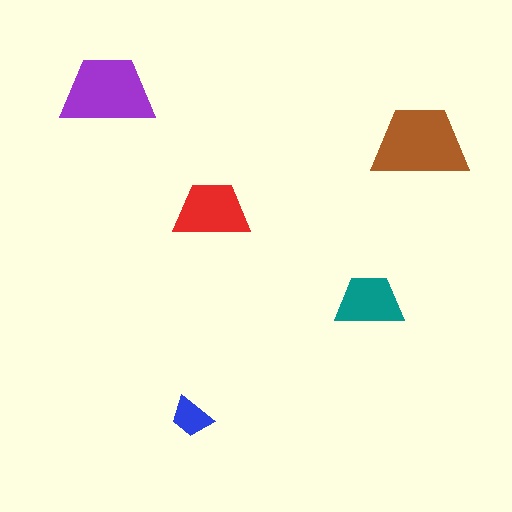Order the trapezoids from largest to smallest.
the brown one, the purple one, the red one, the teal one, the blue one.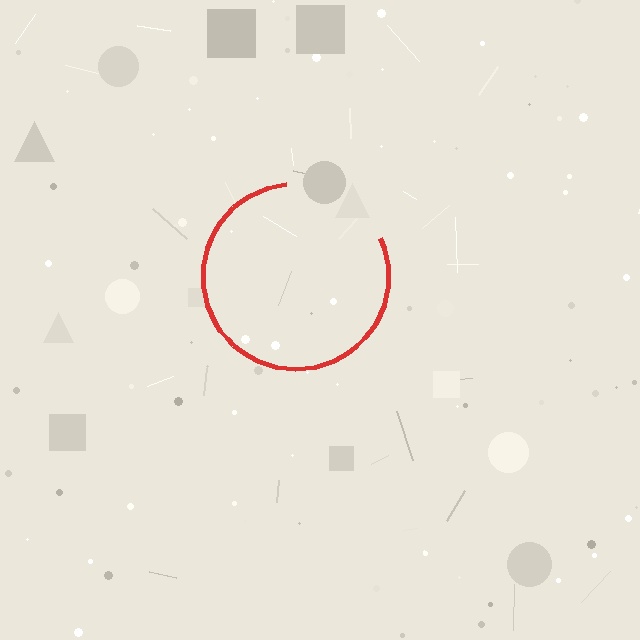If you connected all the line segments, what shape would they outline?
They would outline a circle.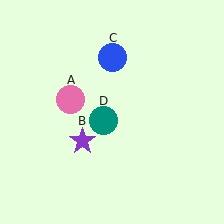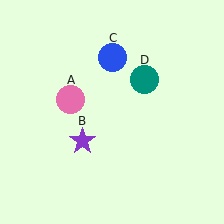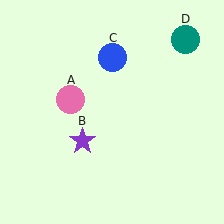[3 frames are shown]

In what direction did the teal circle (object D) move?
The teal circle (object D) moved up and to the right.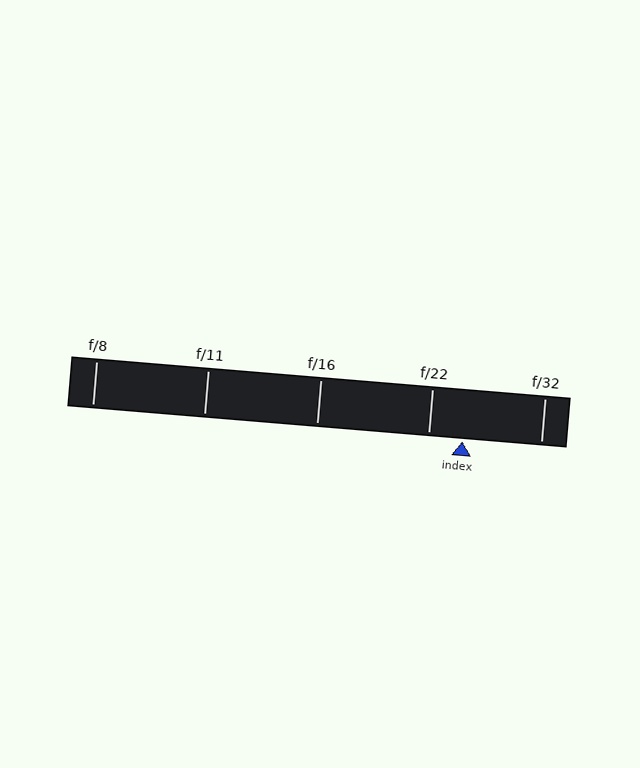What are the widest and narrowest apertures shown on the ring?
The widest aperture shown is f/8 and the narrowest is f/32.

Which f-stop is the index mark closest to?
The index mark is closest to f/22.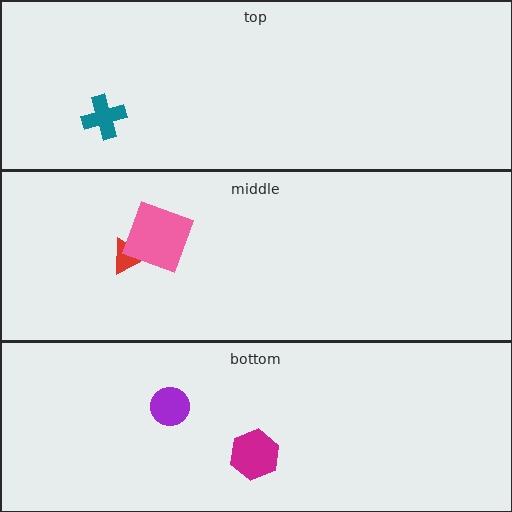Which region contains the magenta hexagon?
The bottom region.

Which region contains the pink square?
The middle region.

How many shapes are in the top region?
1.